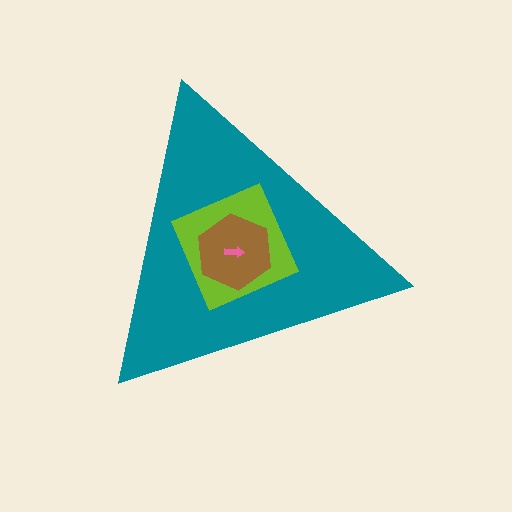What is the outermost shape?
The teal triangle.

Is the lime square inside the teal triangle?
Yes.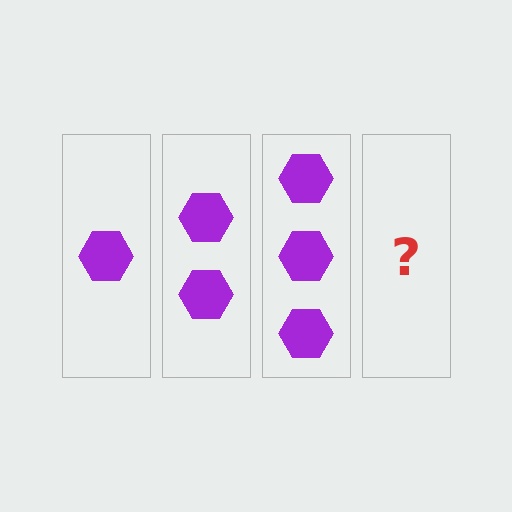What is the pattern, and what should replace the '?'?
The pattern is that each step adds one more hexagon. The '?' should be 4 hexagons.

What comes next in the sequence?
The next element should be 4 hexagons.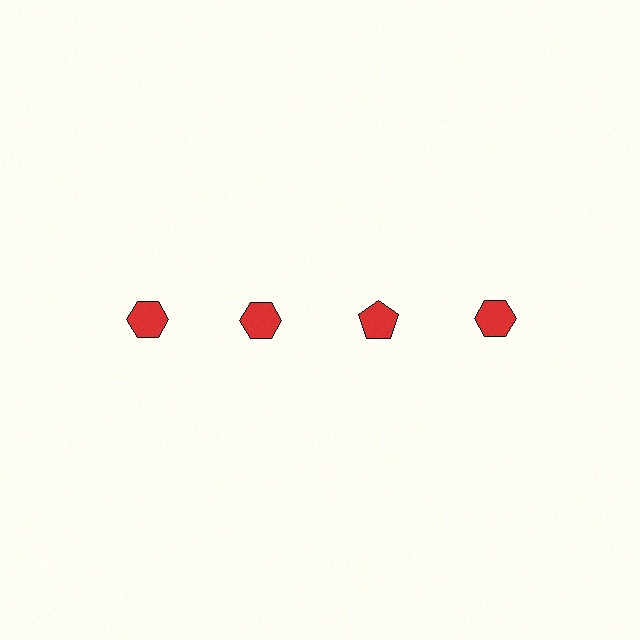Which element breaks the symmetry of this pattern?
The red pentagon in the top row, center column breaks the symmetry. All other shapes are red hexagons.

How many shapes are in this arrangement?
There are 4 shapes arranged in a grid pattern.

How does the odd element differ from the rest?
It has a different shape: pentagon instead of hexagon.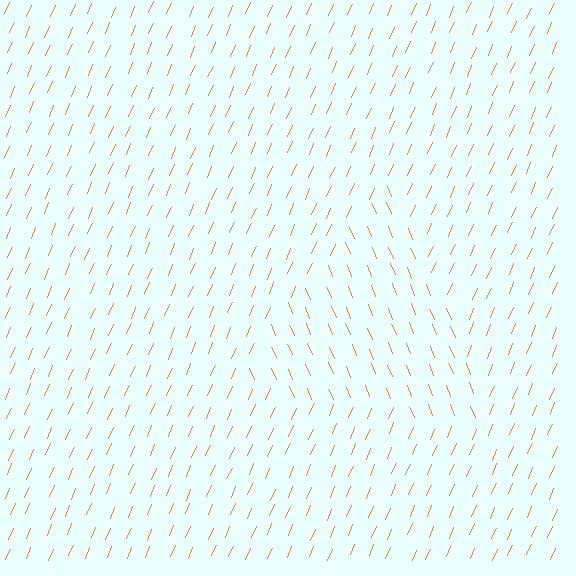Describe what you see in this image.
The image is filled with small orange line segments. A triangle region in the image has lines oriented differently from the surrounding lines, creating a visible texture boundary.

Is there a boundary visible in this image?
Yes, there is a texture boundary formed by a change in line orientation.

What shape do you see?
I see a triangle.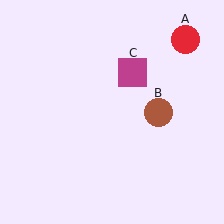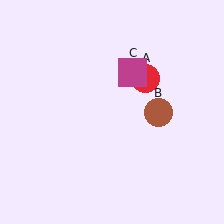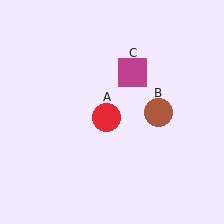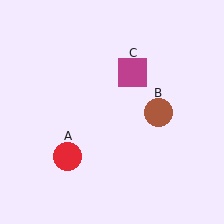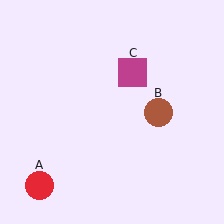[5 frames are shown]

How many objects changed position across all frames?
1 object changed position: red circle (object A).